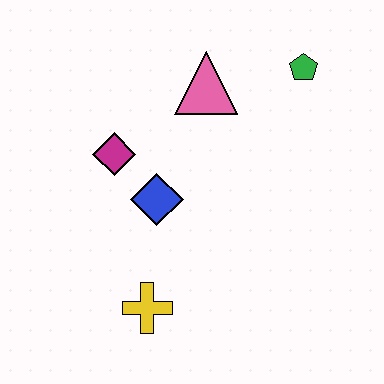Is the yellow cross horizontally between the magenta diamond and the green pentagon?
Yes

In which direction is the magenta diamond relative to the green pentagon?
The magenta diamond is to the left of the green pentagon.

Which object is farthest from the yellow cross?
The green pentagon is farthest from the yellow cross.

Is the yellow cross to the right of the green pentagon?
No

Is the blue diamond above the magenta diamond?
No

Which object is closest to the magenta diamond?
The blue diamond is closest to the magenta diamond.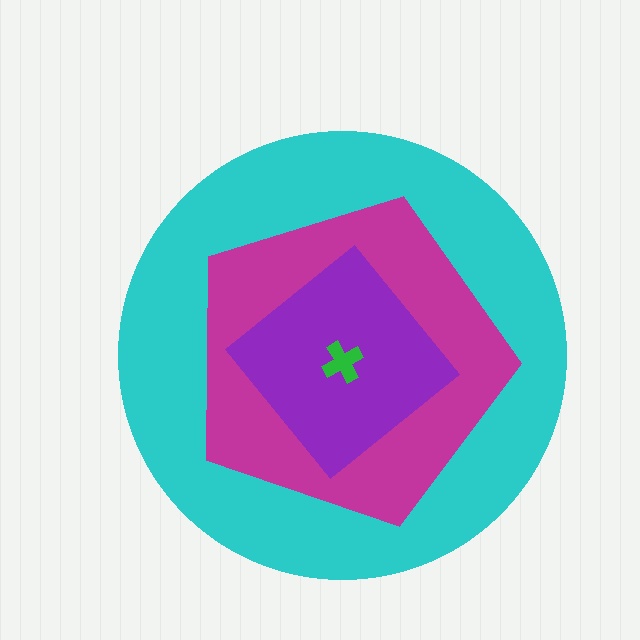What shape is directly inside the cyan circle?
The magenta pentagon.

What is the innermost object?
The green cross.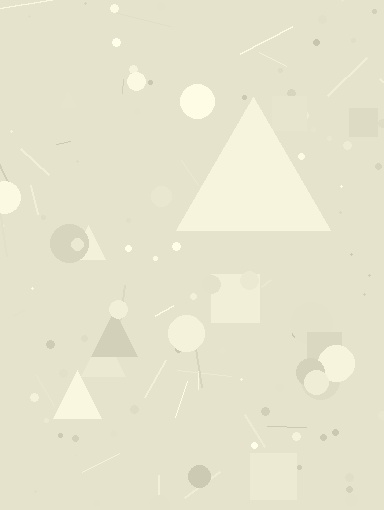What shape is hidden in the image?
A triangle is hidden in the image.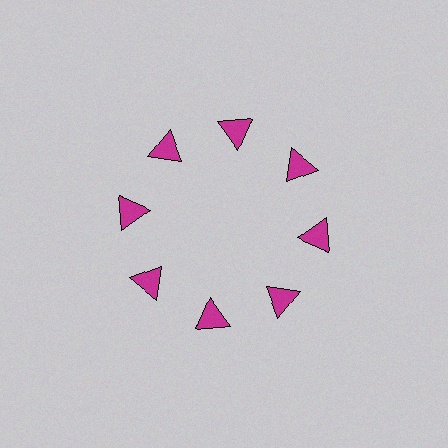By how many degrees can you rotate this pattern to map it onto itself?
The pattern maps onto itself every 45 degrees of rotation.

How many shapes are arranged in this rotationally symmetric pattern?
There are 8 shapes, arranged in 8 groups of 1.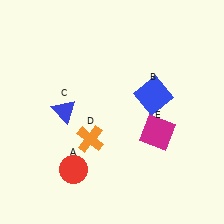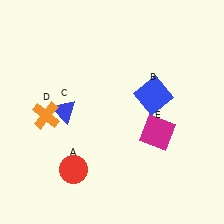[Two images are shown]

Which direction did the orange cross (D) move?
The orange cross (D) moved left.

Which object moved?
The orange cross (D) moved left.